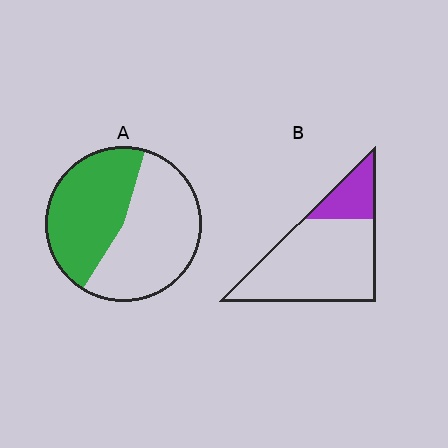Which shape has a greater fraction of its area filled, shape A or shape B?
Shape A.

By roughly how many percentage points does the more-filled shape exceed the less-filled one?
By roughly 25 percentage points (A over B).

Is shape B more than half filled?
No.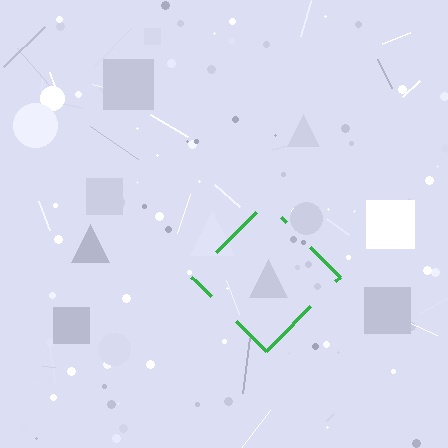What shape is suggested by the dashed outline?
The dashed outline suggests a diamond.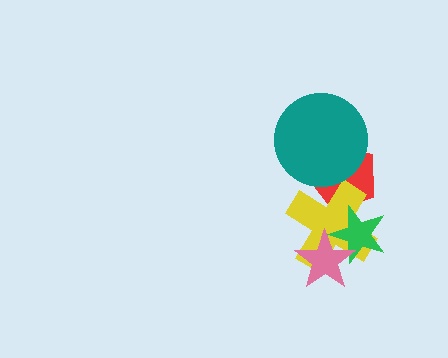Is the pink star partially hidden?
No, no other shape covers it.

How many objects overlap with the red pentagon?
3 objects overlap with the red pentagon.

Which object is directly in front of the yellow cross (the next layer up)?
The green star is directly in front of the yellow cross.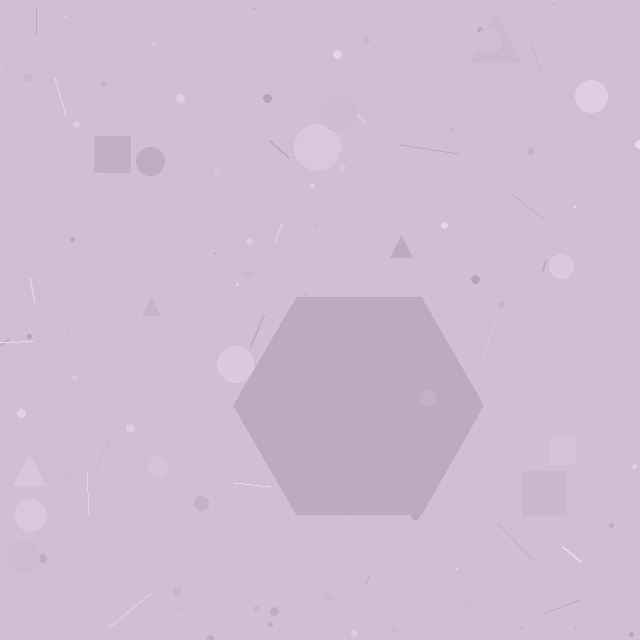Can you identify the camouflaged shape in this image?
The camouflaged shape is a hexagon.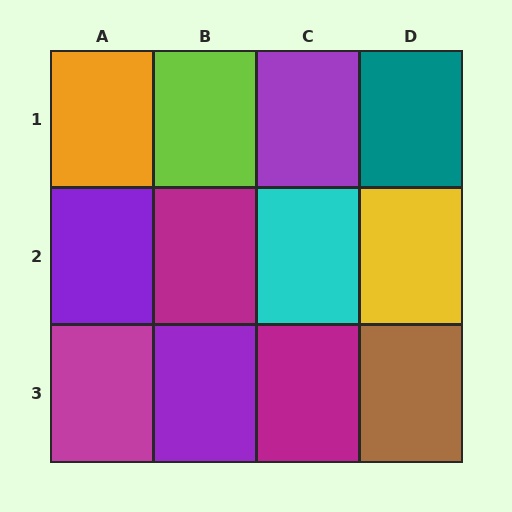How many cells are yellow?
1 cell is yellow.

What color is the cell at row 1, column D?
Teal.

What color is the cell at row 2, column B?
Magenta.